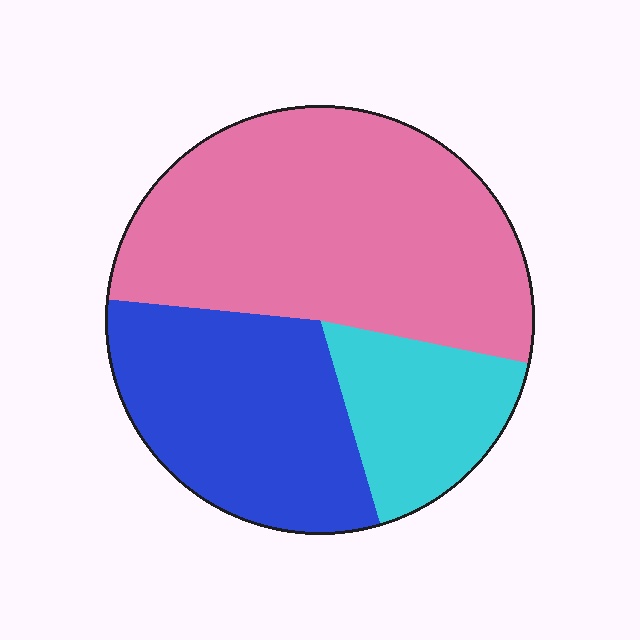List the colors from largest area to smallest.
From largest to smallest: pink, blue, cyan.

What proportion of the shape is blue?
Blue takes up between a sixth and a third of the shape.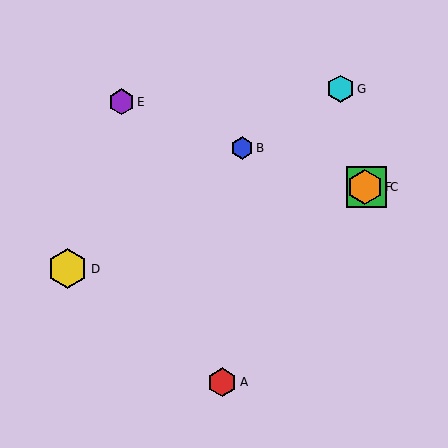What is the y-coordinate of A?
Object A is at y≈382.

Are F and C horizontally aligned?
Yes, both are at y≈187.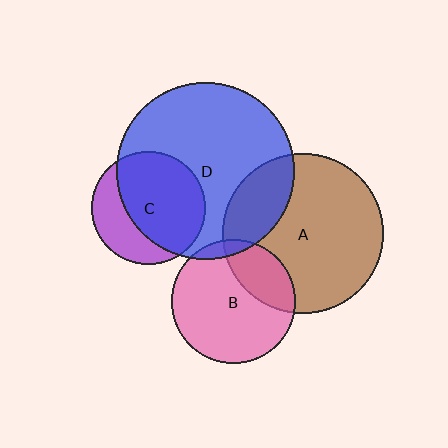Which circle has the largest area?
Circle D (blue).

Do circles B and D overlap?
Yes.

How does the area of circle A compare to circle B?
Approximately 1.7 times.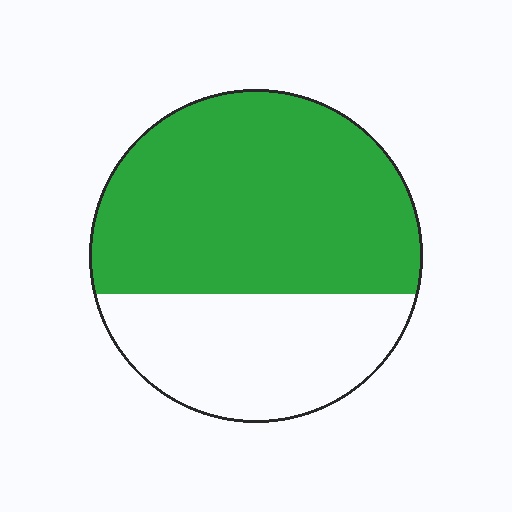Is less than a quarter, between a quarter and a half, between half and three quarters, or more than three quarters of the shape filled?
Between half and three quarters.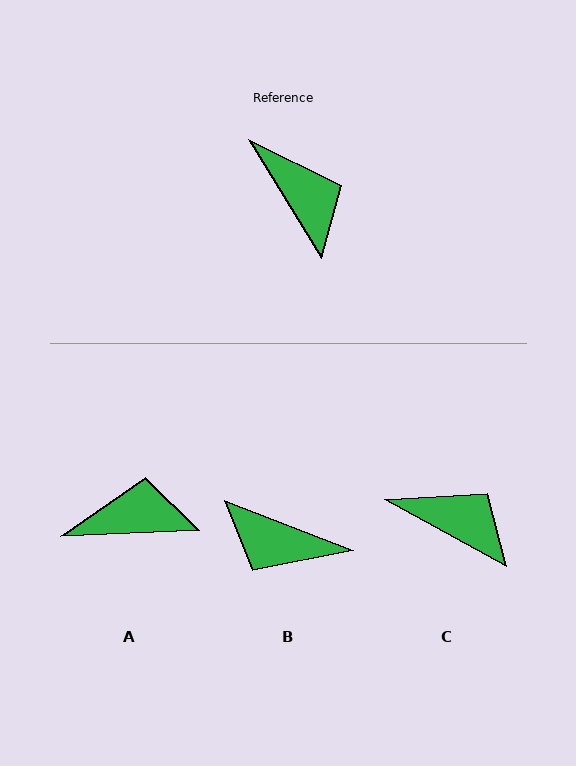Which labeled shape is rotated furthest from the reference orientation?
B, about 143 degrees away.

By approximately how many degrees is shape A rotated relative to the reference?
Approximately 61 degrees counter-clockwise.